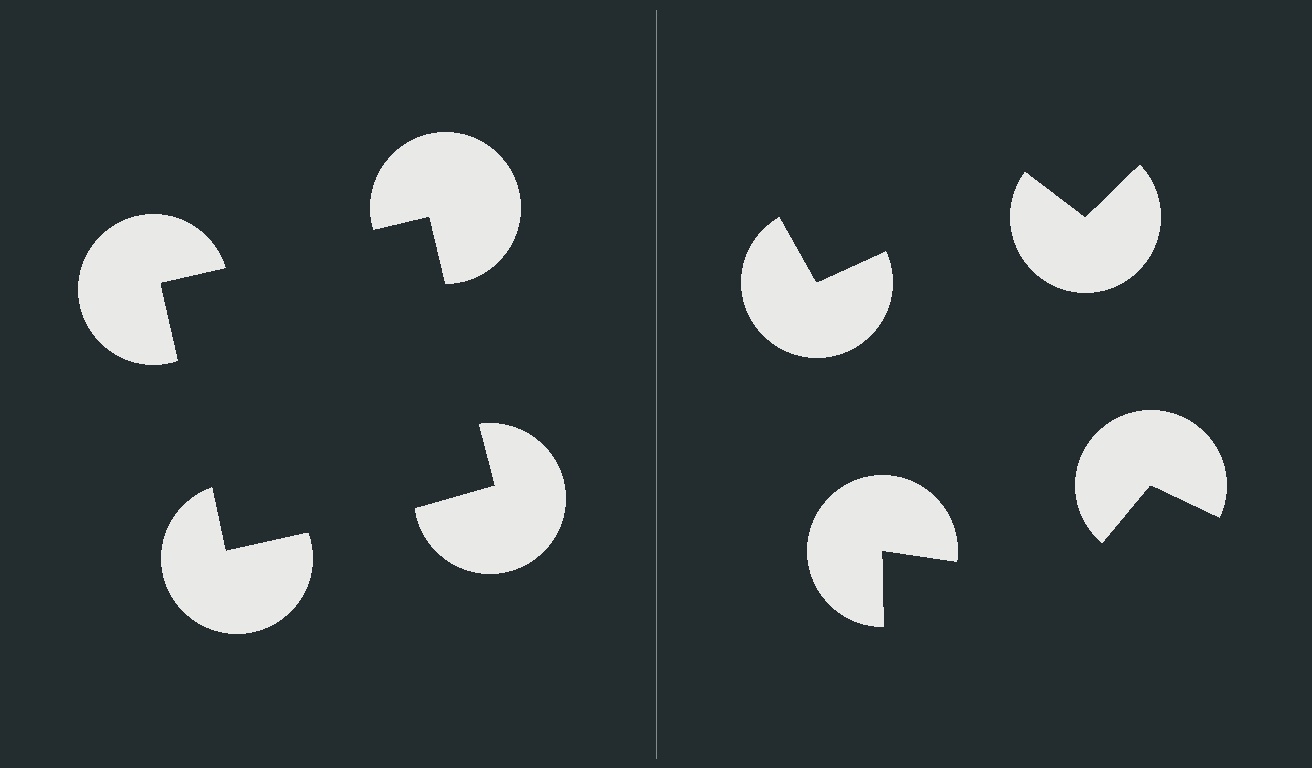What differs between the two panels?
The pac-man discs are positioned identically on both sides; only the wedge orientations differ. On the left they align to a square; on the right they are misaligned.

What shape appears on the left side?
An illusory square.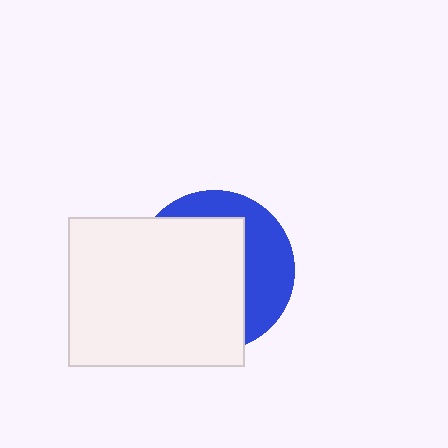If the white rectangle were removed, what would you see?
You would see the complete blue circle.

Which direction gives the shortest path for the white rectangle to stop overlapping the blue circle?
Moving left gives the shortest separation.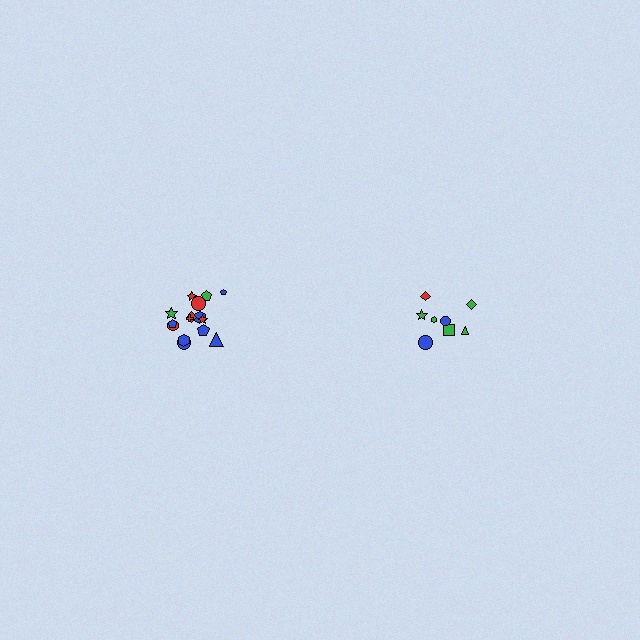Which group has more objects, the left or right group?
The left group.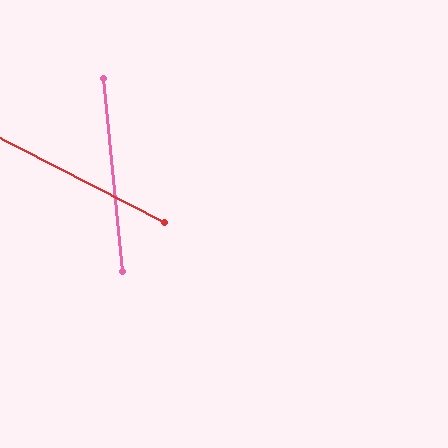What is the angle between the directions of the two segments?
Approximately 57 degrees.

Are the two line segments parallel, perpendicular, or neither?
Neither parallel nor perpendicular — they differ by about 57°.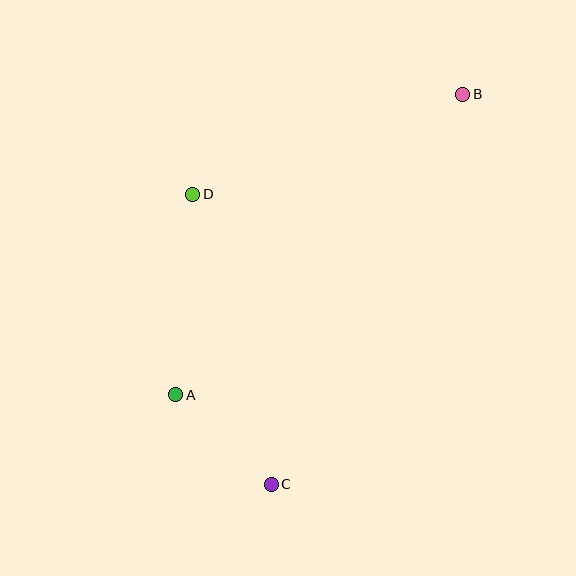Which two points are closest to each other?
Points A and C are closest to each other.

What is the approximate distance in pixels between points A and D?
The distance between A and D is approximately 201 pixels.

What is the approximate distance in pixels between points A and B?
The distance between A and B is approximately 416 pixels.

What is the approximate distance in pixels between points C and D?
The distance between C and D is approximately 301 pixels.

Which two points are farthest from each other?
Points B and C are farthest from each other.